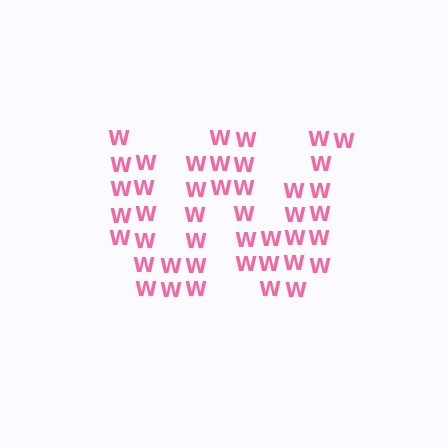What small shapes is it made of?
It is made of small letter W's.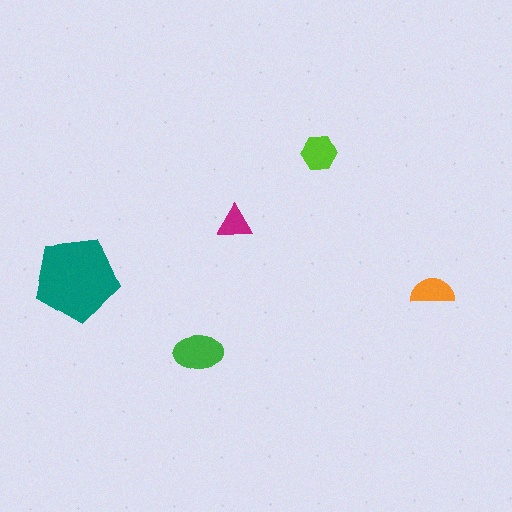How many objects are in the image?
There are 5 objects in the image.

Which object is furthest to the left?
The teal pentagon is leftmost.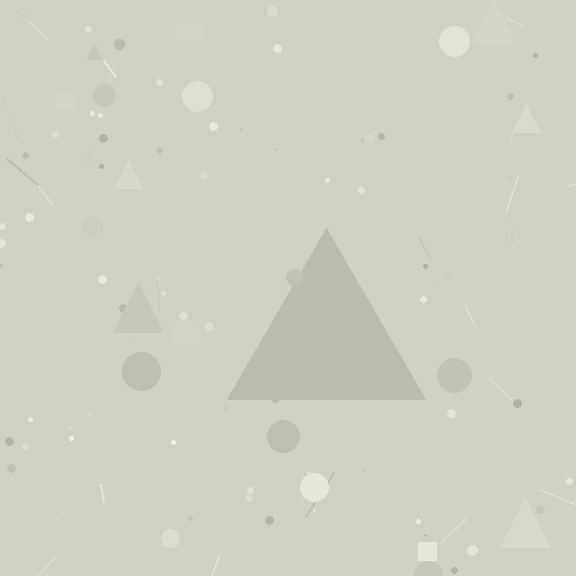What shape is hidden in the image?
A triangle is hidden in the image.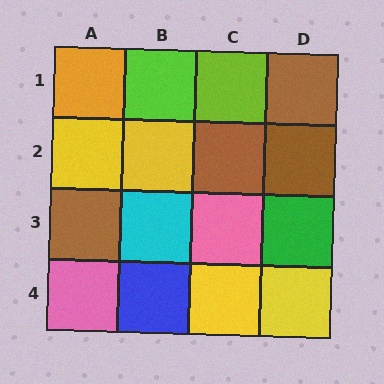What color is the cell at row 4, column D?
Yellow.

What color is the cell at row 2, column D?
Brown.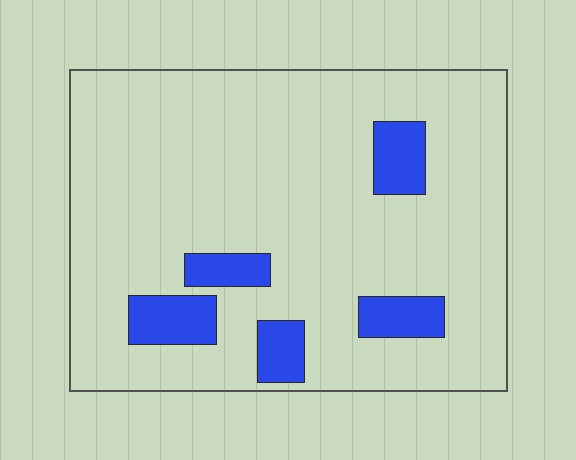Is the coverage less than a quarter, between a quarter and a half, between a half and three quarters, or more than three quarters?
Less than a quarter.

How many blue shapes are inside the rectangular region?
5.